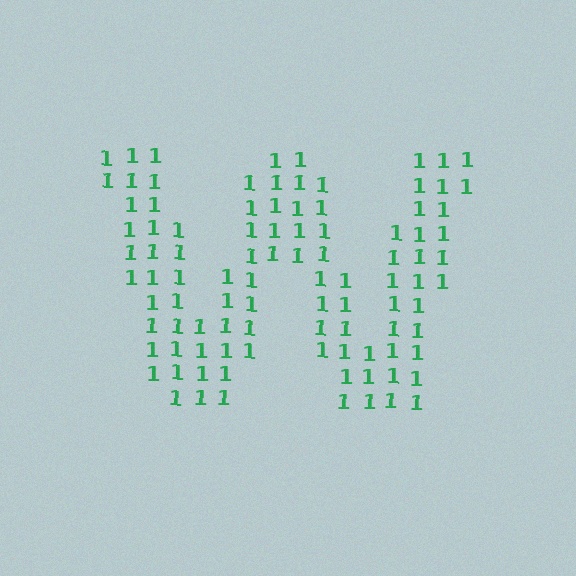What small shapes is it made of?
It is made of small digit 1's.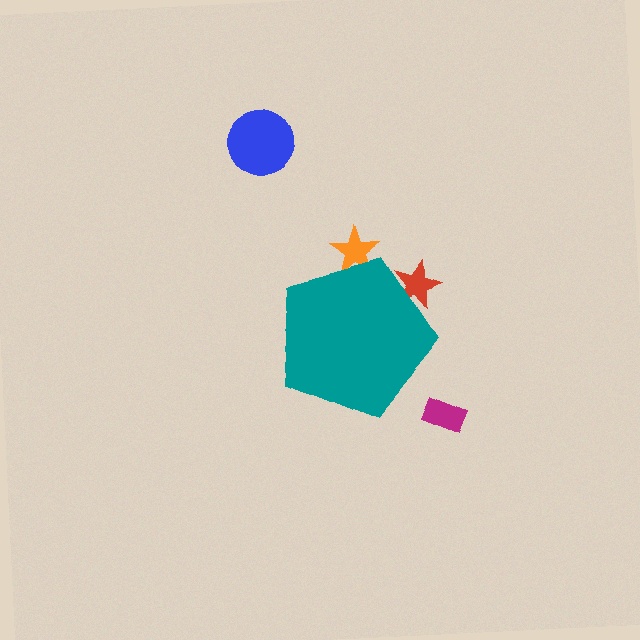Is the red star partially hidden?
Yes, the red star is partially hidden behind the teal pentagon.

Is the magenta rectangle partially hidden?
No, the magenta rectangle is fully visible.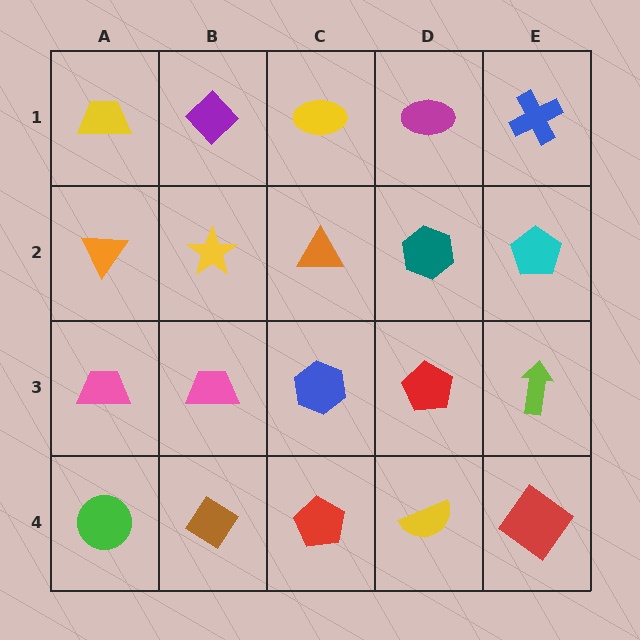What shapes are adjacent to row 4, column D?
A red pentagon (row 3, column D), a red pentagon (row 4, column C), a red diamond (row 4, column E).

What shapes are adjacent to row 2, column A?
A yellow trapezoid (row 1, column A), a pink trapezoid (row 3, column A), a yellow star (row 2, column B).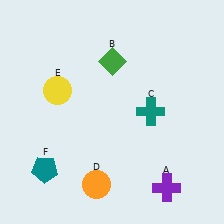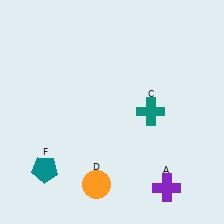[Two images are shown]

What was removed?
The yellow circle (E), the green diamond (B) were removed in Image 2.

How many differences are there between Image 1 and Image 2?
There are 2 differences between the two images.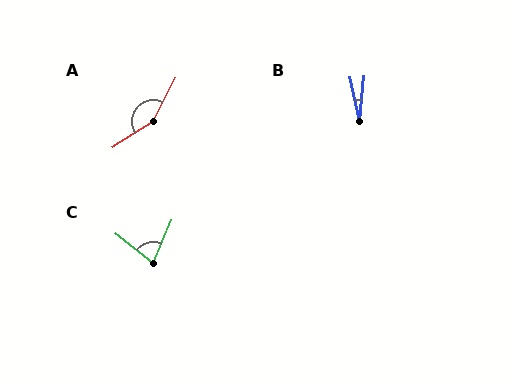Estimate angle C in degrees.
Approximately 74 degrees.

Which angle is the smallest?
B, at approximately 17 degrees.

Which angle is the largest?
A, at approximately 150 degrees.